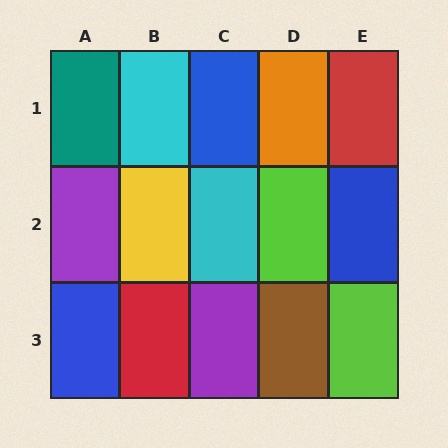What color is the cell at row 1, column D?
Orange.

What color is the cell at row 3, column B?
Red.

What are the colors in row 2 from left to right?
Purple, yellow, cyan, lime, blue.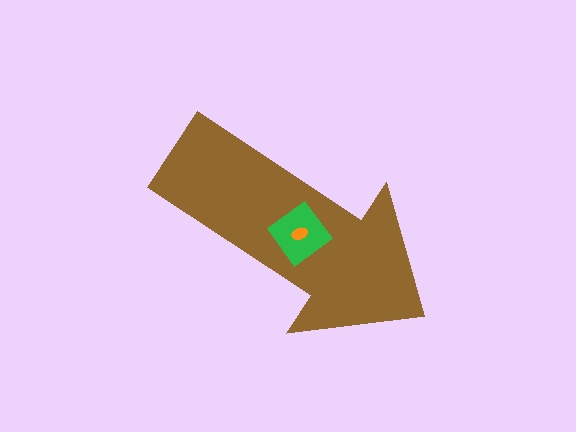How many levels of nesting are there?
3.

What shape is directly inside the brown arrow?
The green diamond.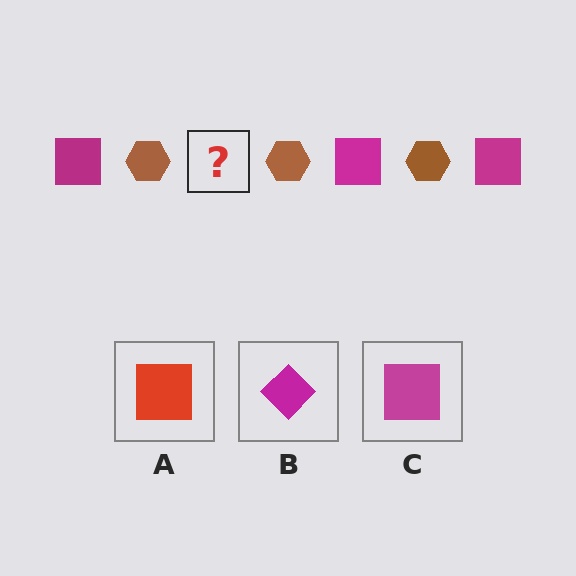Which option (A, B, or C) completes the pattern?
C.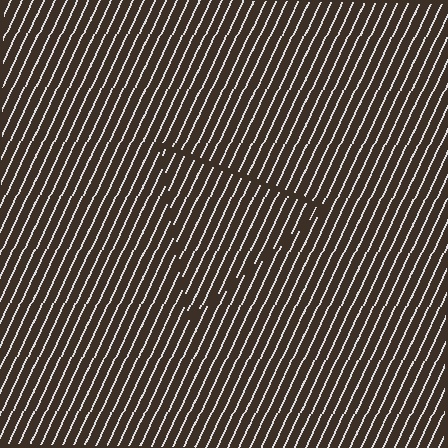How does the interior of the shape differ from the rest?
The interior of the shape contains the same grating, shifted by half a period — the contour is defined by the phase discontinuity where line-ends from the inner and outer gratings abut.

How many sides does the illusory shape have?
3 sides — the line-ends trace a triangle.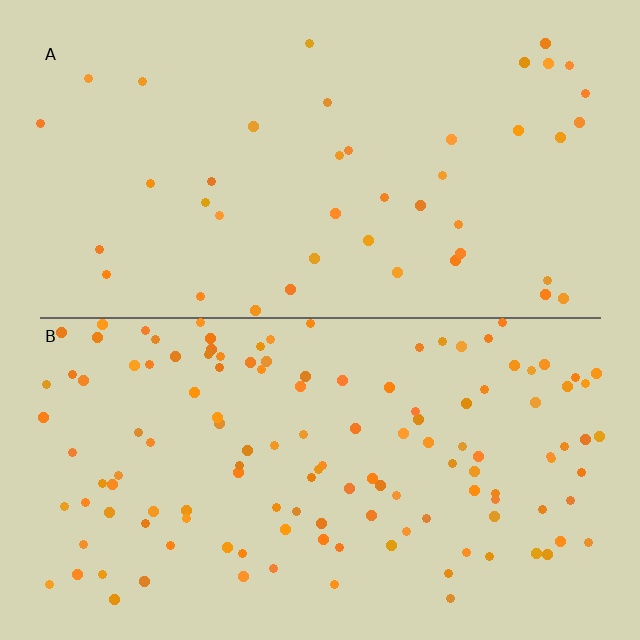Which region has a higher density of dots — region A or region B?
B (the bottom).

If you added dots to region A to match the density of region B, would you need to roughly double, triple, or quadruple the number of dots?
Approximately triple.